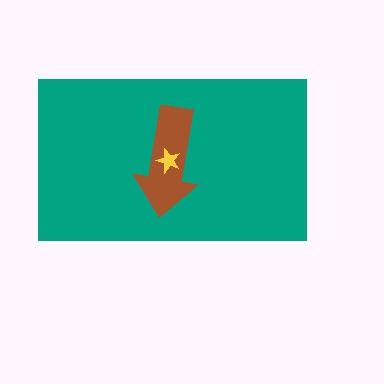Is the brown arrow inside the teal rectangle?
Yes.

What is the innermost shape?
The yellow star.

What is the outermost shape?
The teal rectangle.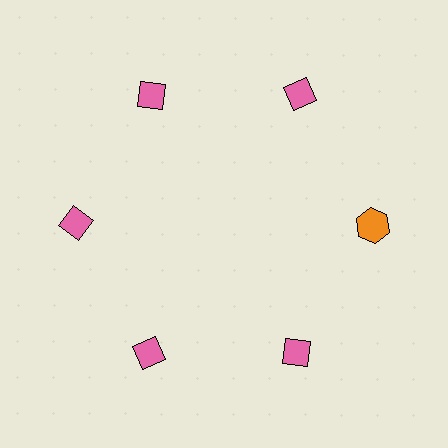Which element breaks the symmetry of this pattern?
The orange hexagon at roughly the 3 o'clock position breaks the symmetry. All other shapes are pink diamonds.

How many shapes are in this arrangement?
There are 6 shapes arranged in a ring pattern.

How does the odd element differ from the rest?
It differs in both color (orange instead of pink) and shape (hexagon instead of diamond).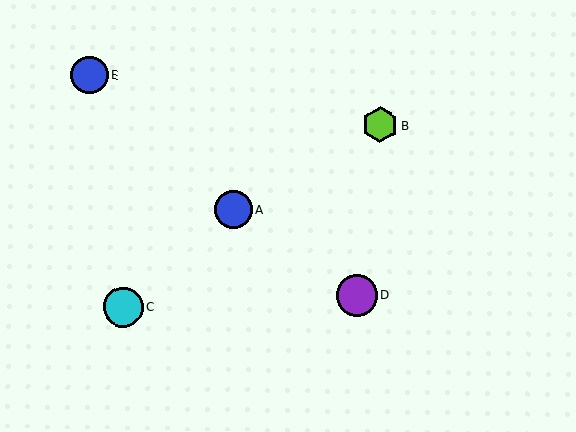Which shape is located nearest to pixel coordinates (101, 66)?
The blue circle (labeled E) at (89, 75) is nearest to that location.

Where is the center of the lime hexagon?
The center of the lime hexagon is at (380, 125).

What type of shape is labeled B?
Shape B is a lime hexagon.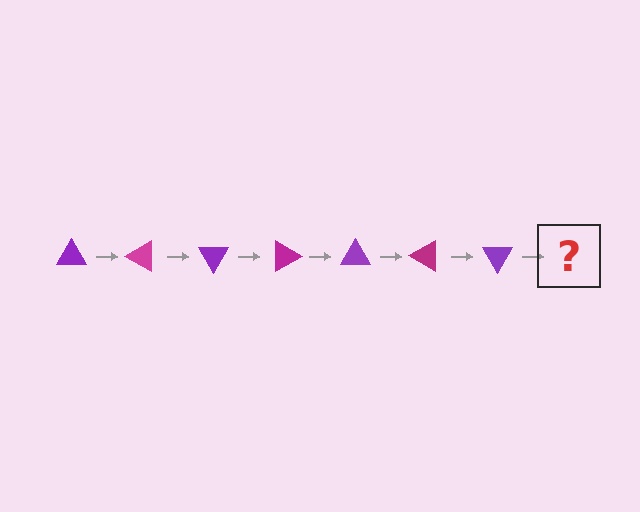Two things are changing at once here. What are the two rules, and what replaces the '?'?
The two rules are that it rotates 30 degrees each step and the color cycles through purple and magenta. The '?' should be a magenta triangle, rotated 210 degrees from the start.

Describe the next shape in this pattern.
It should be a magenta triangle, rotated 210 degrees from the start.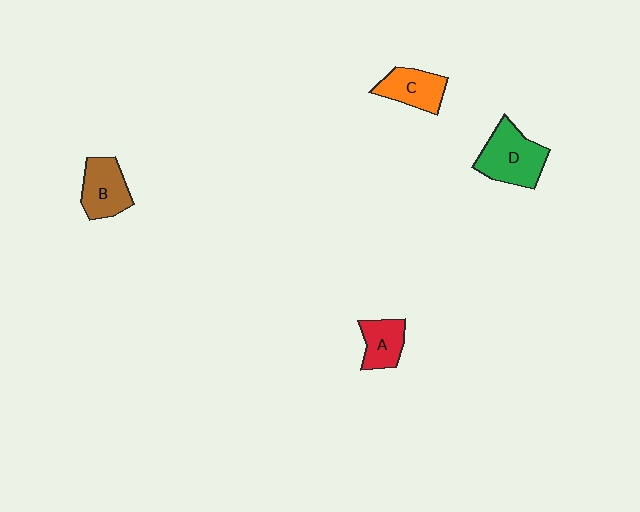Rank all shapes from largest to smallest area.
From largest to smallest: D (green), B (brown), C (orange), A (red).